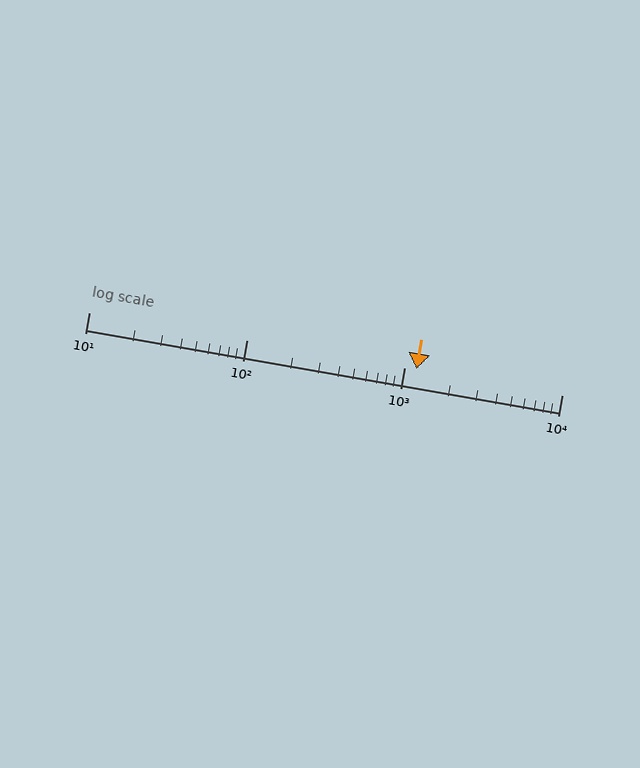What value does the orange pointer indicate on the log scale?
The pointer indicates approximately 1200.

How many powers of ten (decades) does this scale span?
The scale spans 3 decades, from 10 to 10000.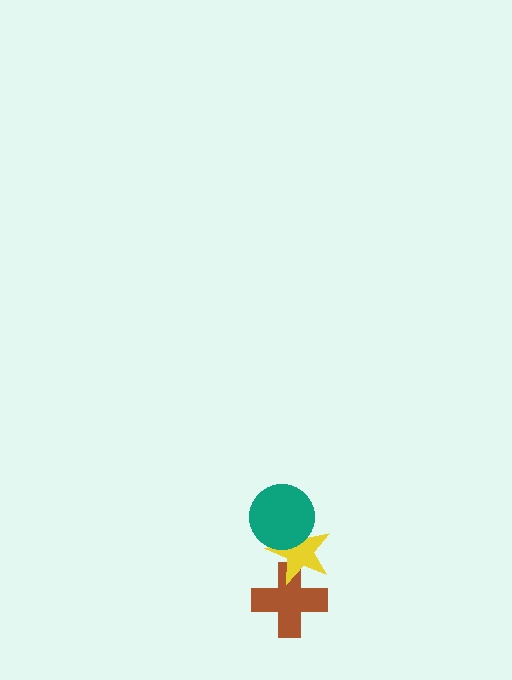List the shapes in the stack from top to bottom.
From top to bottom: the teal circle, the yellow star, the brown cross.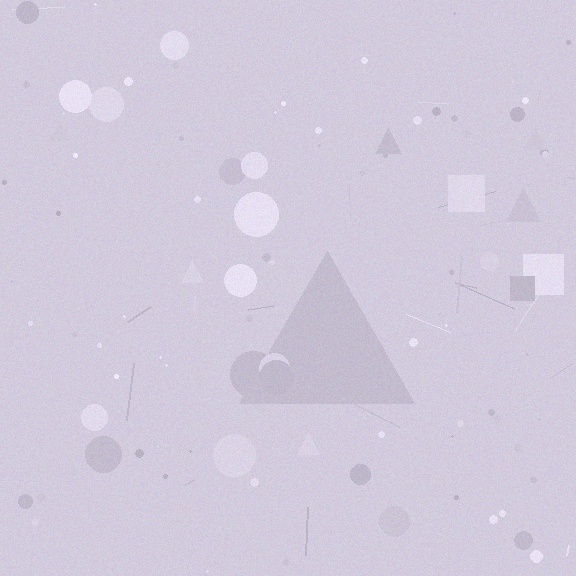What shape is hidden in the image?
A triangle is hidden in the image.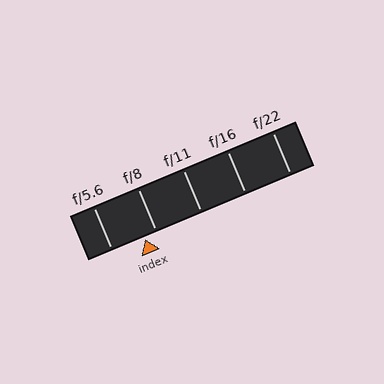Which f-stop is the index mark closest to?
The index mark is closest to f/8.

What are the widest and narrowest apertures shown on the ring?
The widest aperture shown is f/5.6 and the narrowest is f/22.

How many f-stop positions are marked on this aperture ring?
There are 5 f-stop positions marked.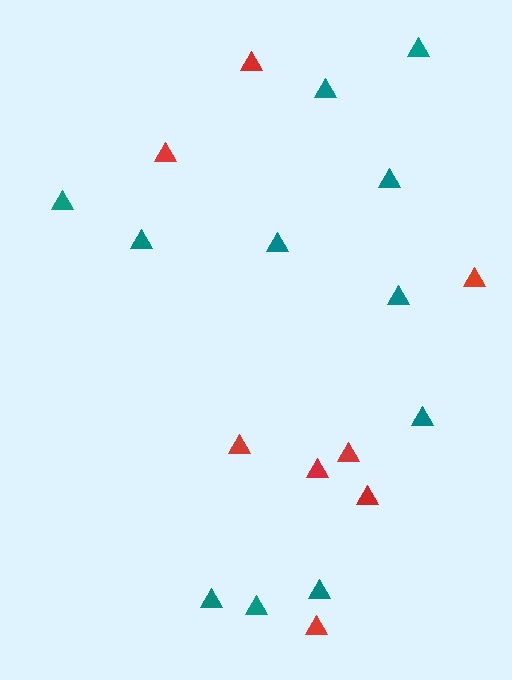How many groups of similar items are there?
There are 2 groups: one group of teal triangles (11) and one group of red triangles (8).